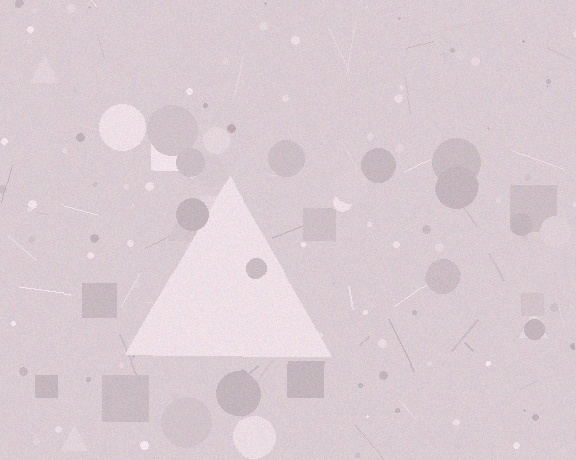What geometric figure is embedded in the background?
A triangle is embedded in the background.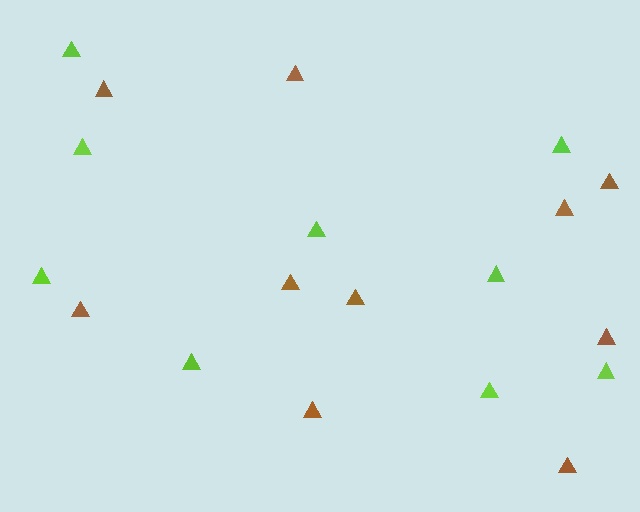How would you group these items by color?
There are 2 groups: one group of lime triangles (9) and one group of brown triangles (10).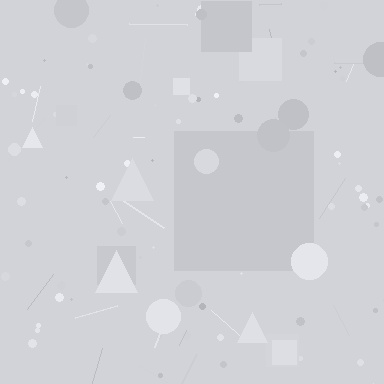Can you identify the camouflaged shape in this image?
The camouflaged shape is a square.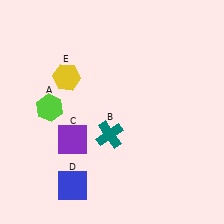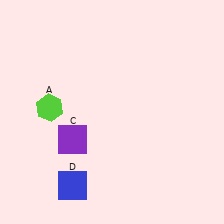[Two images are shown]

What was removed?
The teal cross (B), the yellow hexagon (E) were removed in Image 2.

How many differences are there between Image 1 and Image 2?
There are 2 differences between the two images.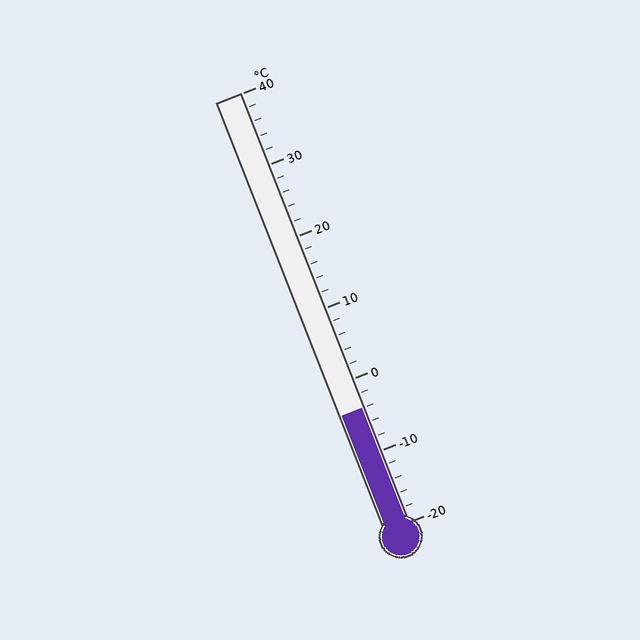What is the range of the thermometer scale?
The thermometer scale ranges from -20°C to 40°C.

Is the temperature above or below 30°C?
The temperature is below 30°C.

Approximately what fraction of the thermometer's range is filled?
The thermometer is filled to approximately 25% of its range.